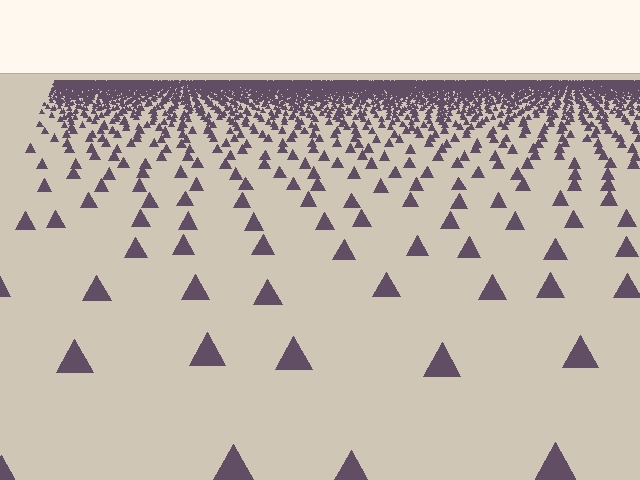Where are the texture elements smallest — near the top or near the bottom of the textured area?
Near the top.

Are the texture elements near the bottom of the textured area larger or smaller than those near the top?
Larger. Near the bottom, elements are closer to the viewer and appear at a bigger on-screen size.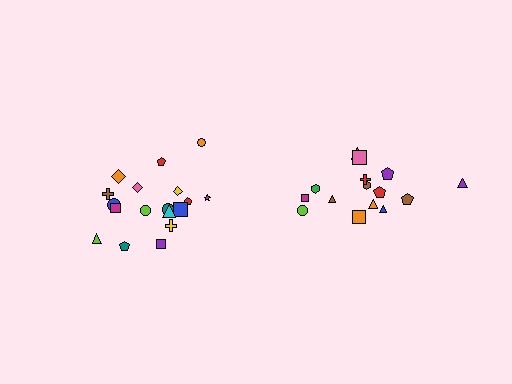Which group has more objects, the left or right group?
The left group.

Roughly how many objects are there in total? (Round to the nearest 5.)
Roughly 35 objects in total.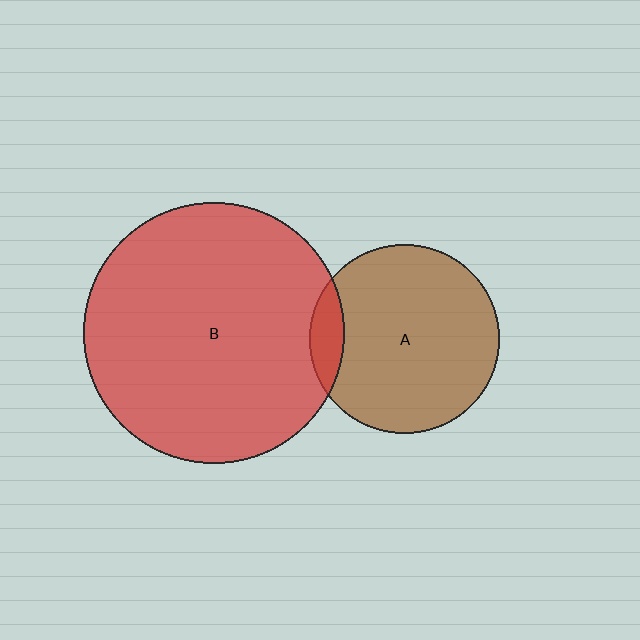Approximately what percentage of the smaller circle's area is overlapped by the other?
Approximately 10%.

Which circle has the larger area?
Circle B (red).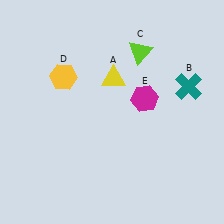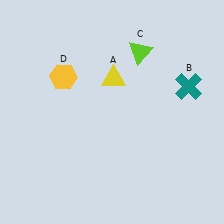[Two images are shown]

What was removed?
The magenta hexagon (E) was removed in Image 2.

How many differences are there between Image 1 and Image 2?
There is 1 difference between the two images.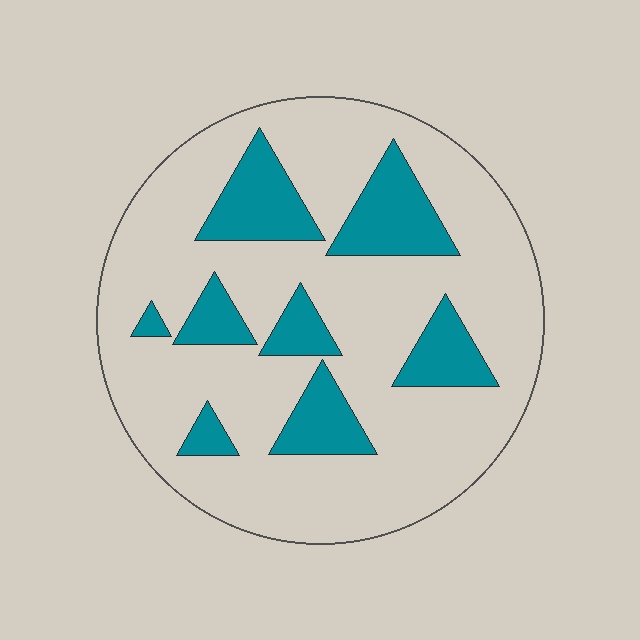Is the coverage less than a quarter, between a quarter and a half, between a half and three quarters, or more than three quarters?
Less than a quarter.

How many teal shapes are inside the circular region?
8.